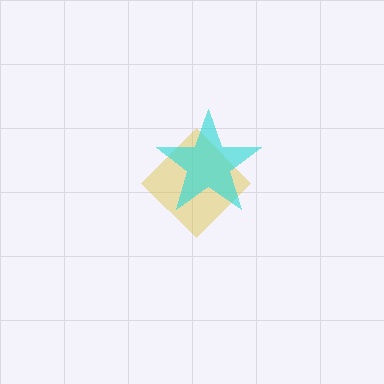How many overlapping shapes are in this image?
There are 2 overlapping shapes in the image.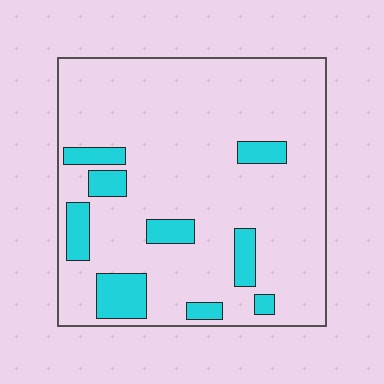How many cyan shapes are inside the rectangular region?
9.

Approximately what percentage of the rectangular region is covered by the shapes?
Approximately 15%.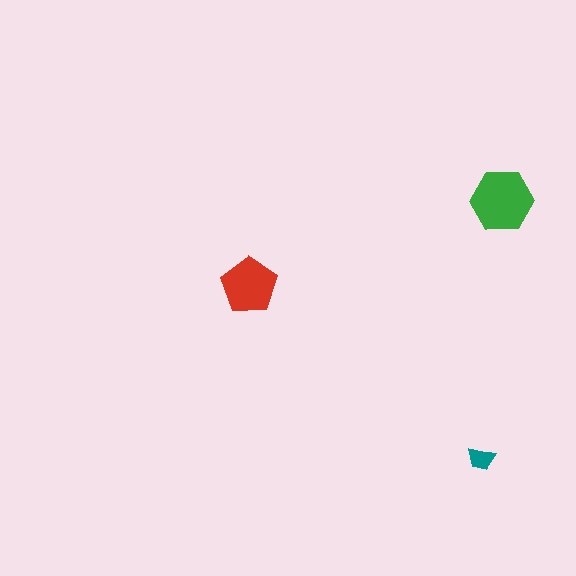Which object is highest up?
The green hexagon is topmost.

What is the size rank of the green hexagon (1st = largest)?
1st.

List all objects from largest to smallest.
The green hexagon, the red pentagon, the teal trapezoid.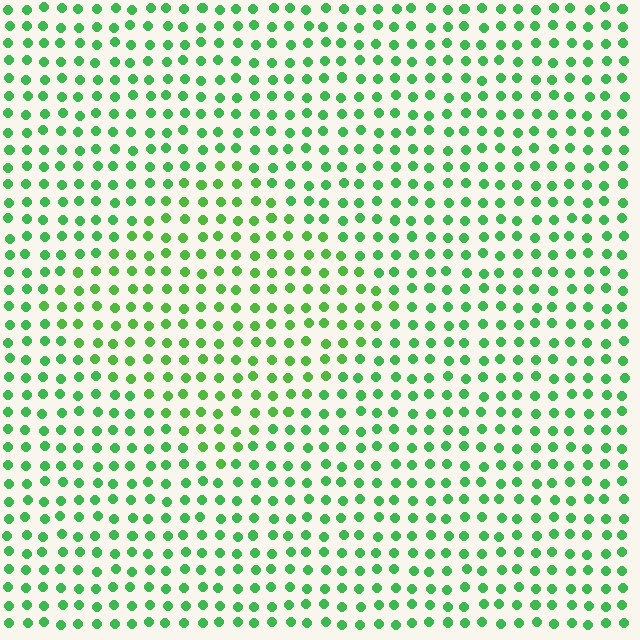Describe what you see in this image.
The image is filled with small green elements in a uniform arrangement. A diamond-shaped region is visible where the elements are tinted to a slightly different hue, forming a subtle color boundary.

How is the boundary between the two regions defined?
The boundary is defined purely by a slight shift in hue (about 19 degrees). Spacing, size, and orientation are identical on both sides.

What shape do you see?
I see a diamond.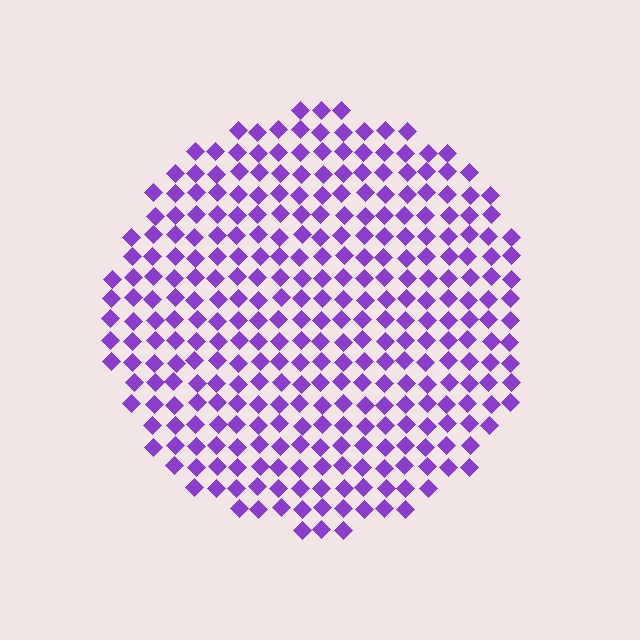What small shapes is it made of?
It is made of small diamonds.